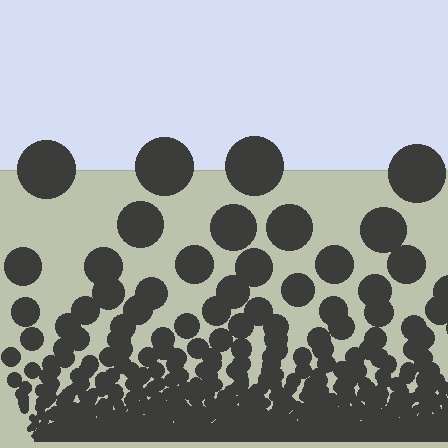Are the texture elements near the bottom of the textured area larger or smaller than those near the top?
Smaller. The gradient is inverted — elements near the bottom are smaller and denser.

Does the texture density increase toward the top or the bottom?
Density increases toward the bottom.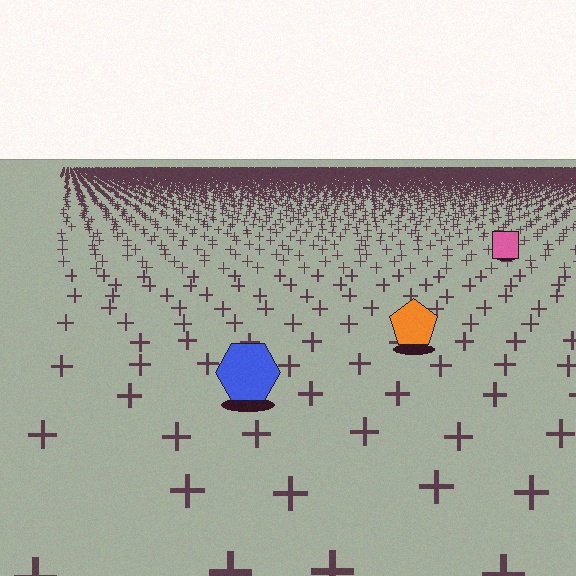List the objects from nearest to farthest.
From nearest to farthest: the blue hexagon, the orange pentagon, the pink square.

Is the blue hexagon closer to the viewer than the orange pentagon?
Yes. The blue hexagon is closer — you can tell from the texture gradient: the ground texture is coarser near it.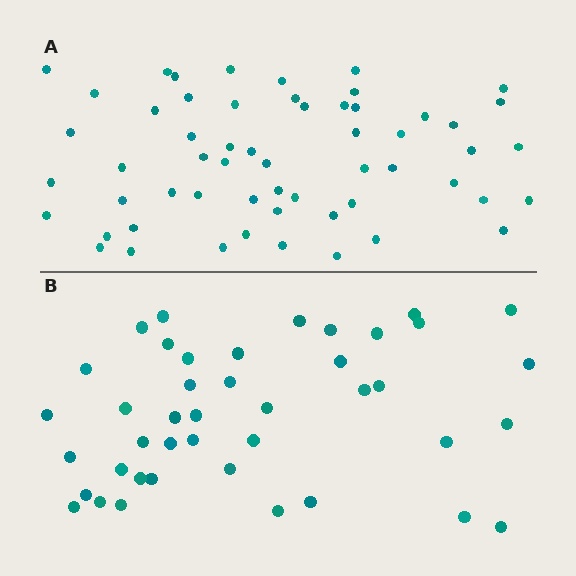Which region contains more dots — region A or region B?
Region A (the top region) has more dots.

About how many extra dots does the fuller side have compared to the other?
Region A has approximately 15 more dots than region B.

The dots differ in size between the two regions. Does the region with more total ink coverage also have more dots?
No. Region B has more total ink coverage because its dots are larger, but region A actually contains more individual dots. Total area can be misleading — the number of items is what matters here.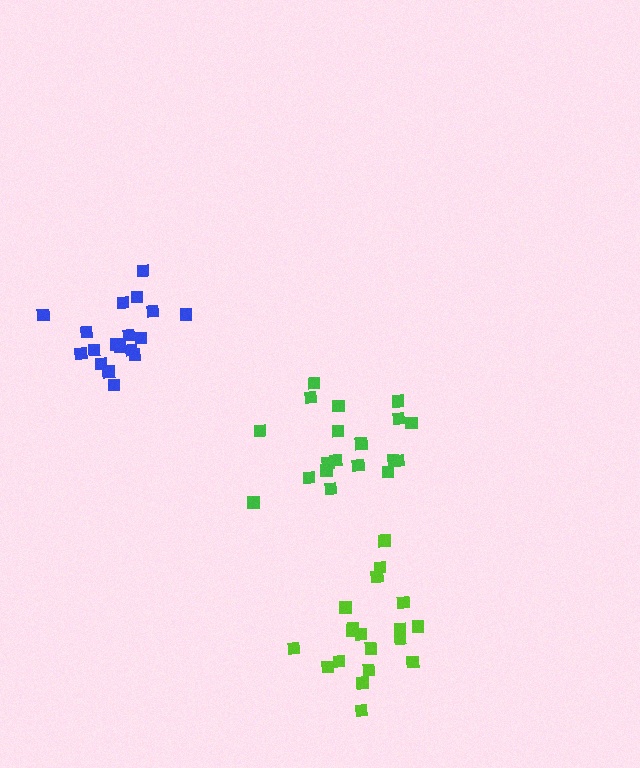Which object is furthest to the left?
The blue cluster is leftmost.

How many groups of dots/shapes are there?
There are 3 groups.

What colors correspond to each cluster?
The clusters are colored: lime, green, blue.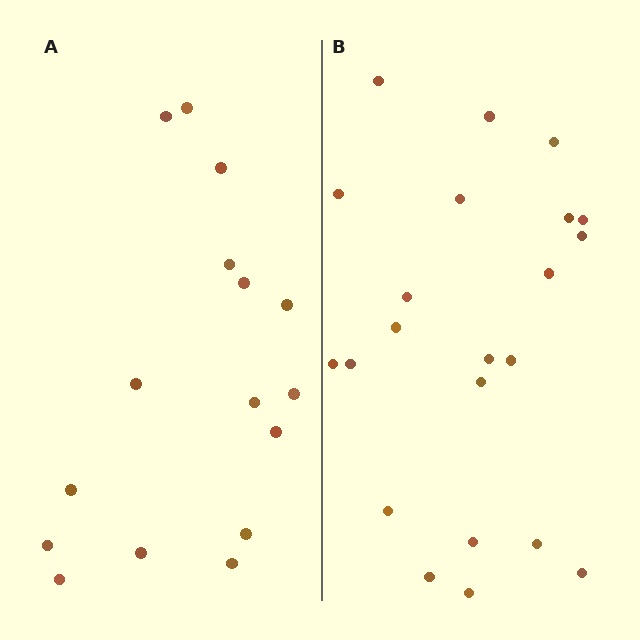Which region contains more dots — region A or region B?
Region B (the right region) has more dots.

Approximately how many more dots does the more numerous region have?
Region B has about 6 more dots than region A.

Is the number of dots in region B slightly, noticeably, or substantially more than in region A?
Region B has noticeably more, but not dramatically so. The ratio is roughly 1.4 to 1.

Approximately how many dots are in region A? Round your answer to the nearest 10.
About 20 dots. (The exact count is 16, which rounds to 20.)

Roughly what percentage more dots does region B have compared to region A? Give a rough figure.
About 40% more.